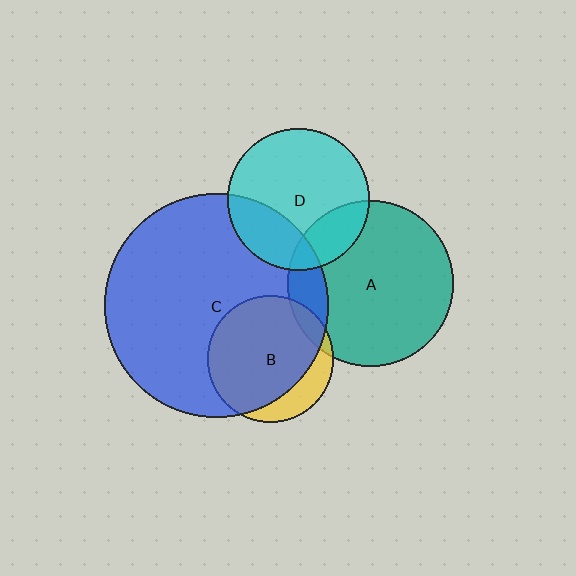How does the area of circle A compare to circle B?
Approximately 1.7 times.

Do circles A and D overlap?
Yes.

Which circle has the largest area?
Circle C (blue).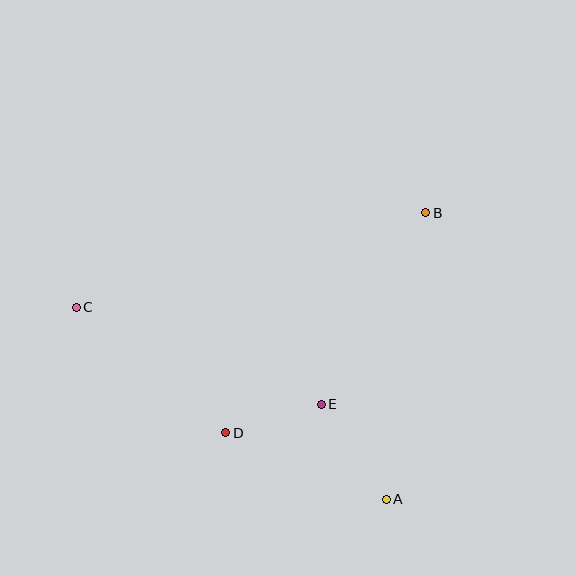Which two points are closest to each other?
Points D and E are closest to each other.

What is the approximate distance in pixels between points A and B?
The distance between A and B is approximately 289 pixels.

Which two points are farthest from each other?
Points A and C are farthest from each other.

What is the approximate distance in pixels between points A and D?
The distance between A and D is approximately 174 pixels.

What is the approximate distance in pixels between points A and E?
The distance between A and E is approximately 115 pixels.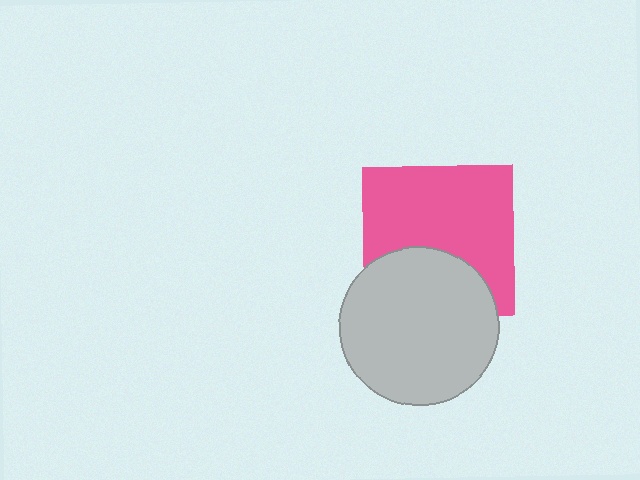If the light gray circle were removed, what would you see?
You would see the complete pink square.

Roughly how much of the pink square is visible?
Most of it is visible (roughly 65%).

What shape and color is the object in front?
The object in front is a light gray circle.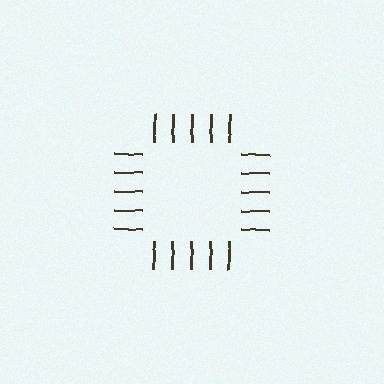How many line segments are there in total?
20 — 5 along each of the 4 edges.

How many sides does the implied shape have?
4 sides — the line-ends trace a square.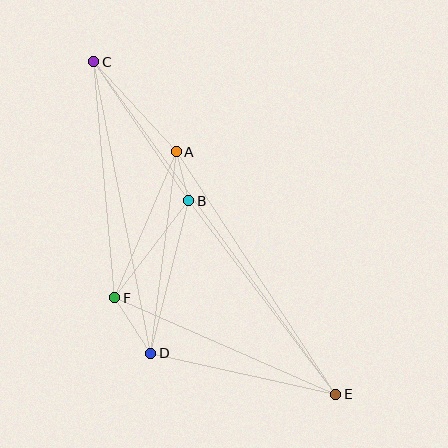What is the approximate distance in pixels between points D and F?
The distance between D and F is approximately 66 pixels.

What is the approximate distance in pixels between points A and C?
The distance between A and C is approximately 122 pixels.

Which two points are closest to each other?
Points A and B are closest to each other.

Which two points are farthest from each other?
Points C and E are farthest from each other.